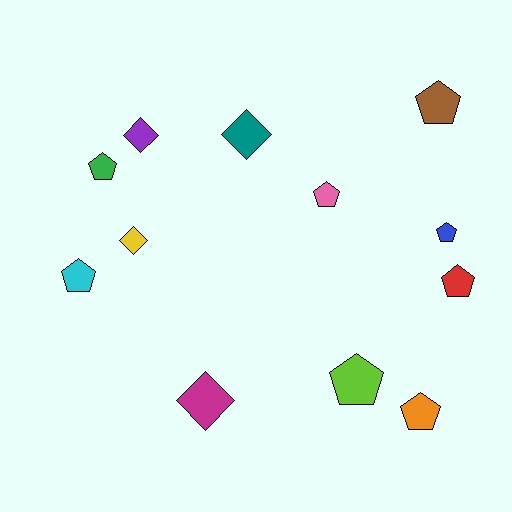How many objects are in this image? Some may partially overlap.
There are 12 objects.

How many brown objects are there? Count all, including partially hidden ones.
There is 1 brown object.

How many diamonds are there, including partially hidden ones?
There are 4 diamonds.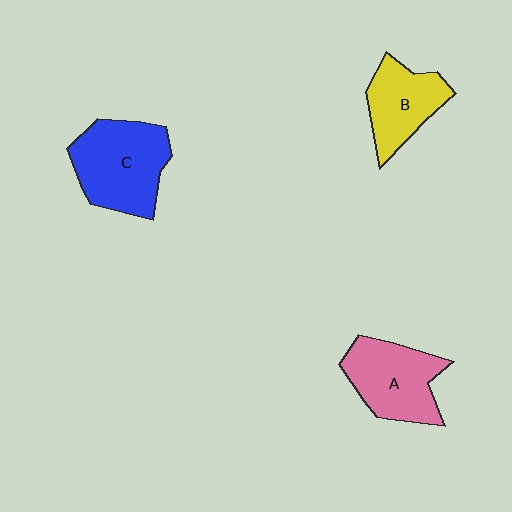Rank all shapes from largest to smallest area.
From largest to smallest: C (blue), A (pink), B (yellow).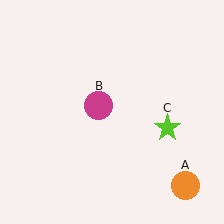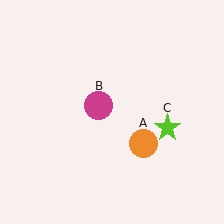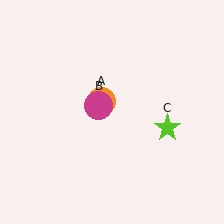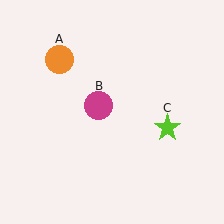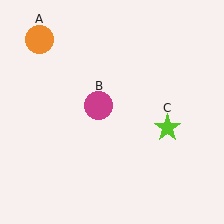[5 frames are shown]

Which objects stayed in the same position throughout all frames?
Magenta circle (object B) and lime star (object C) remained stationary.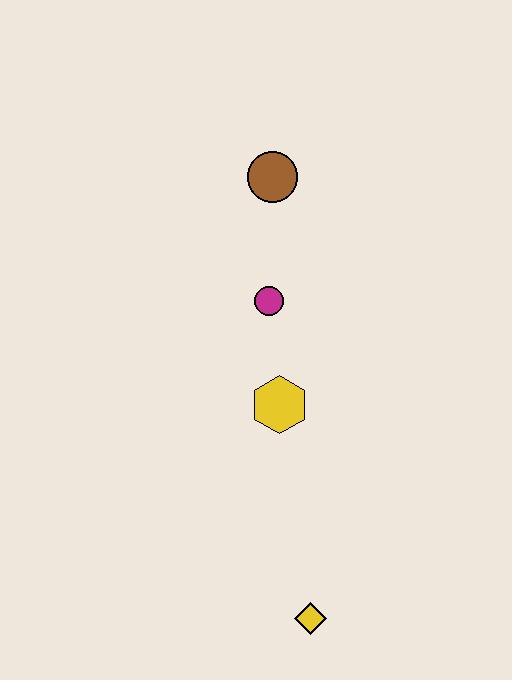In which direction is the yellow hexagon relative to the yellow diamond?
The yellow hexagon is above the yellow diamond.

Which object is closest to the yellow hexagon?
The magenta circle is closest to the yellow hexagon.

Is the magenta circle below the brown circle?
Yes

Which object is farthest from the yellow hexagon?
The brown circle is farthest from the yellow hexagon.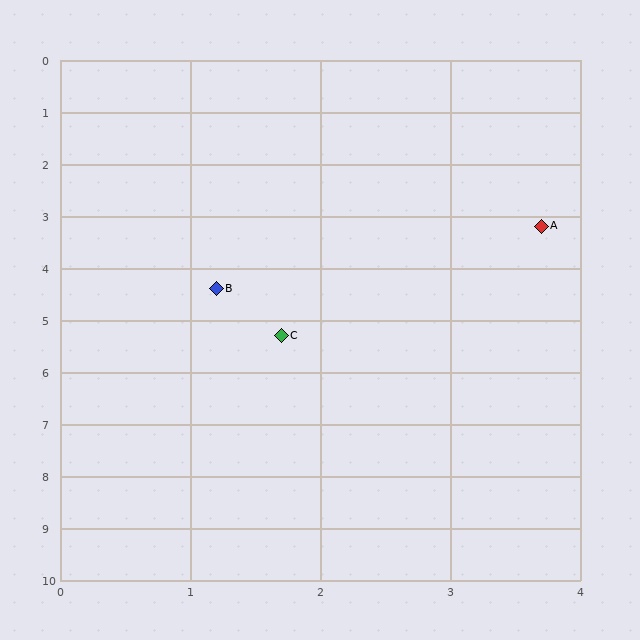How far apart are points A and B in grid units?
Points A and B are about 2.8 grid units apart.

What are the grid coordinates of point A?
Point A is at approximately (3.7, 3.2).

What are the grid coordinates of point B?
Point B is at approximately (1.2, 4.4).